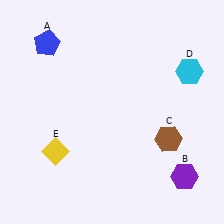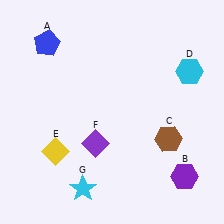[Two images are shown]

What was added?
A purple diamond (F), a cyan star (G) were added in Image 2.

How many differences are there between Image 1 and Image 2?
There are 2 differences between the two images.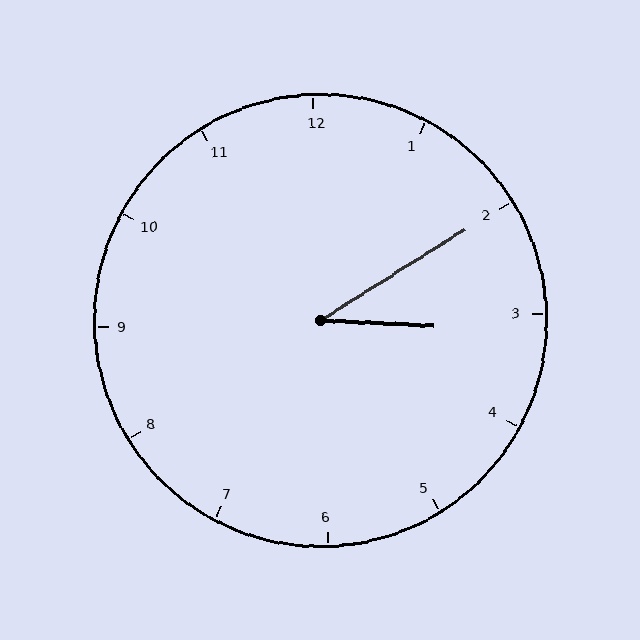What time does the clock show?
3:10.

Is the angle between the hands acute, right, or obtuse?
It is acute.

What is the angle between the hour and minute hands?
Approximately 35 degrees.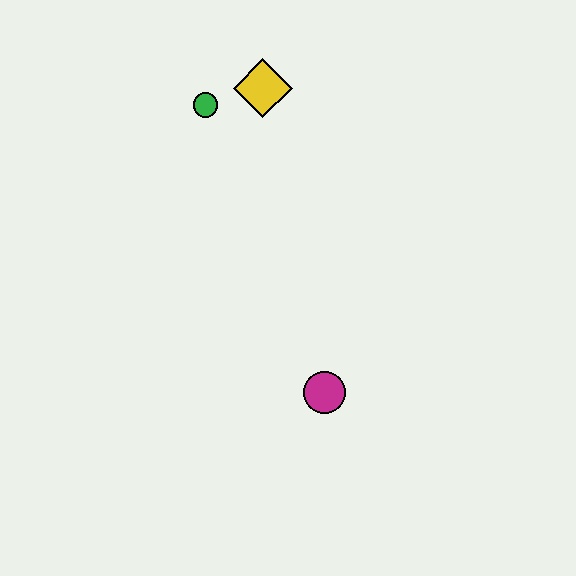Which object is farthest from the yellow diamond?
The magenta circle is farthest from the yellow diamond.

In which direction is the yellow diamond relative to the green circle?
The yellow diamond is to the right of the green circle.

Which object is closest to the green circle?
The yellow diamond is closest to the green circle.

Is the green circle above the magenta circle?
Yes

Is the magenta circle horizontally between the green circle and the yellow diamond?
No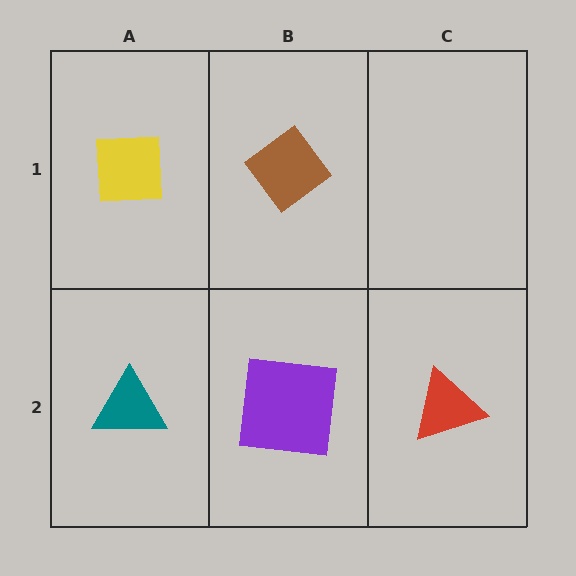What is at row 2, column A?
A teal triangle.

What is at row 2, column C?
A red triangle.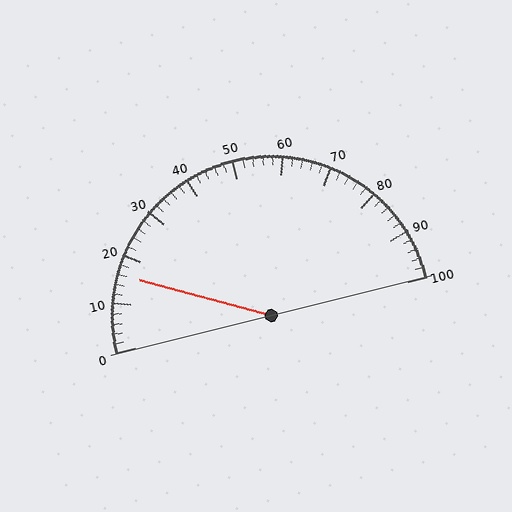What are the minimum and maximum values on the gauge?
The gauge ranges from 0 to 100.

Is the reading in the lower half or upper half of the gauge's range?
The reading is in the lower half of the range (0 to 100).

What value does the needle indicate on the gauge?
The needle indicates approximately 16.